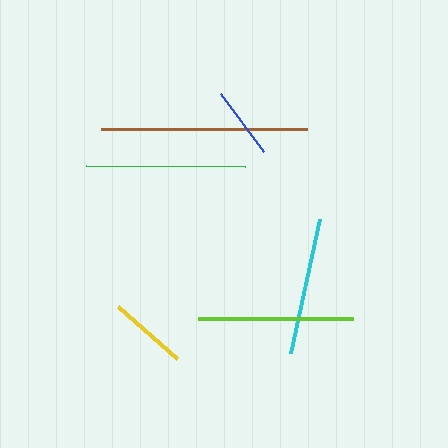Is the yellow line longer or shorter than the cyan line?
The cyan line is longer than the yellow line.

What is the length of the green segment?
The green segment is approximately 159 pixels long.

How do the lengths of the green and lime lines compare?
The green and lime lines are approximately the same length.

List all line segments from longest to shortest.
From longest to shortest: brown, green, lime, cyan, yellow, blue.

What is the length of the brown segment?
The brown segment is approximately 206 pixels long.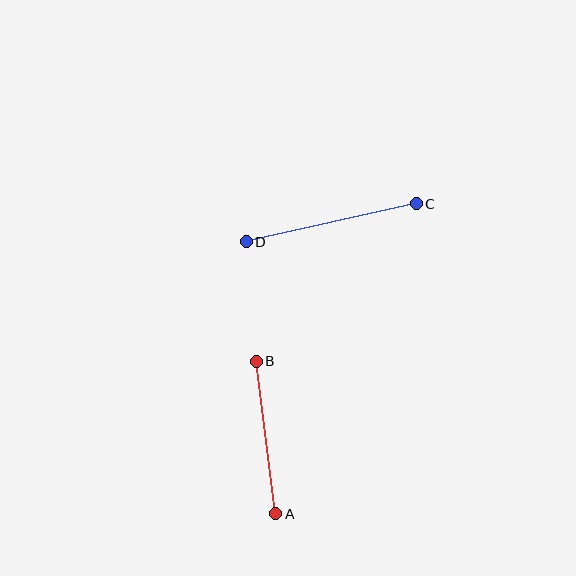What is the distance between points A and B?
The distance is approximately 154 pixels.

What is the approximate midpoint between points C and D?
The midpoint is at approximately (331, 223) pixels.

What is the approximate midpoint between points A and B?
The midpoint is at approximately (266, 438) pixels.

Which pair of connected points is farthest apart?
Points C and D are farthest apart.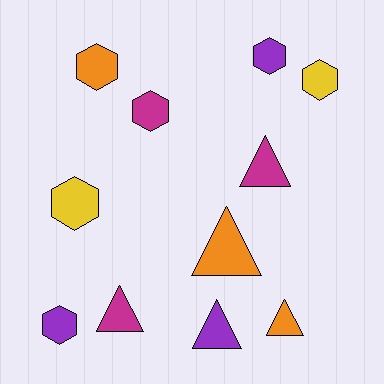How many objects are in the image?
There are 11 objects.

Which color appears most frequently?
Orange, with 3 objects.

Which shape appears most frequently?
Hexagon, with 6 objects.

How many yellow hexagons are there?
There are 2 yellow hexagons.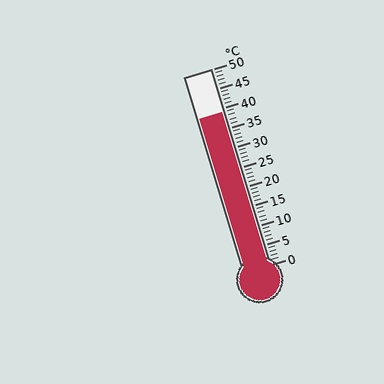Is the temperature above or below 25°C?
The temperature is above 25°C.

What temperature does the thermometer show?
The thermometer shows approximately 39°C.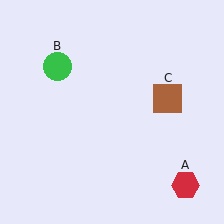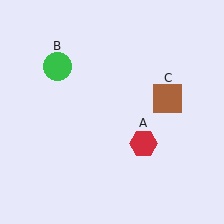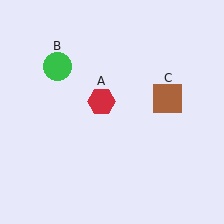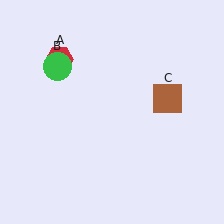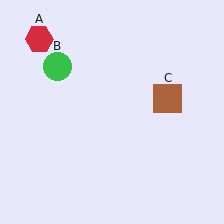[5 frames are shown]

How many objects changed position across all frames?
1 object changed position: red hexagon (object A).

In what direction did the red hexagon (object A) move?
The red hexagon (object A) moved up and to the left.